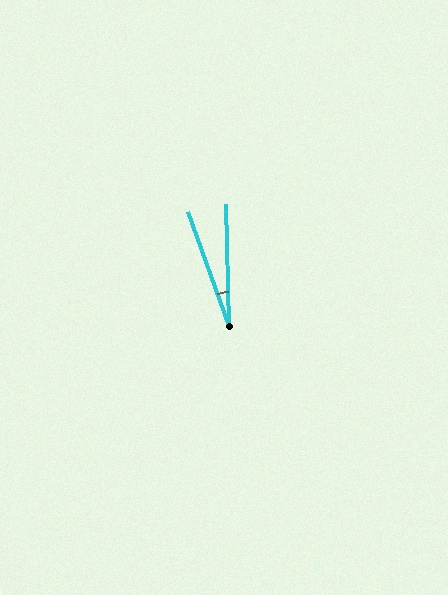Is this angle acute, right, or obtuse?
It is acute.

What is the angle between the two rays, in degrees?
Approximately 19 degrees.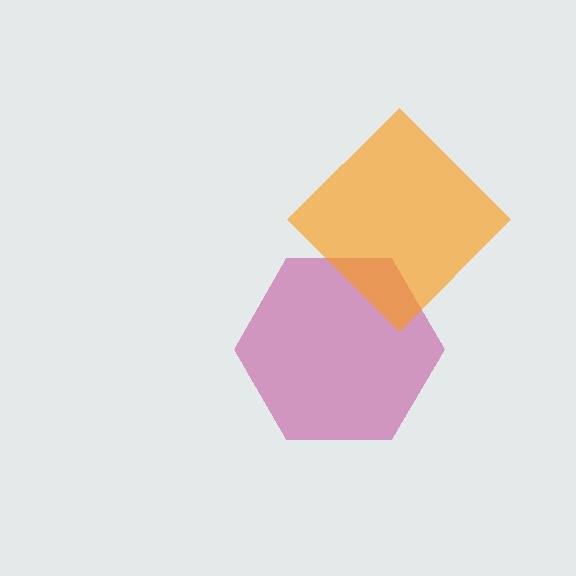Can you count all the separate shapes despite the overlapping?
Yes, there are 2 separate shapes.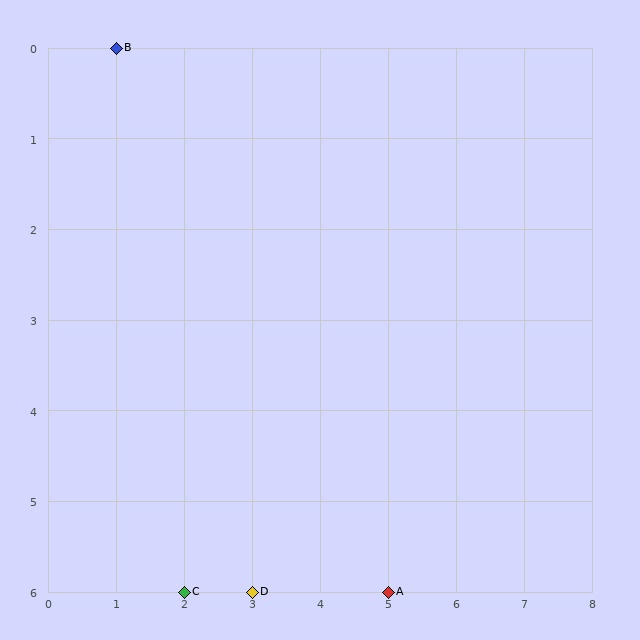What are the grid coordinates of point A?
Point A is at grid coordinates (5, 6).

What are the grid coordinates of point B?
Point B is at grid coordinates (1, 0).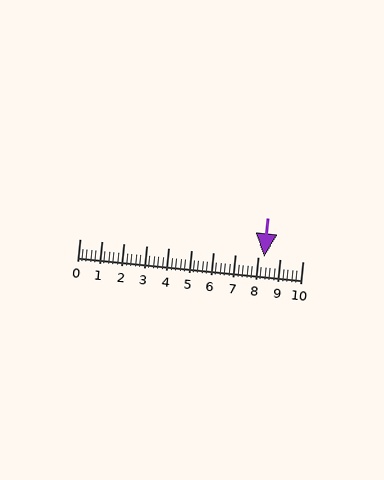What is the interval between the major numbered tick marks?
The major tick marks are spaced 1 units apart.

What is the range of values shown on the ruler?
The ruler shows values from 0 to 10.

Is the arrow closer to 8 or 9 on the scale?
The arrow is closer to 8.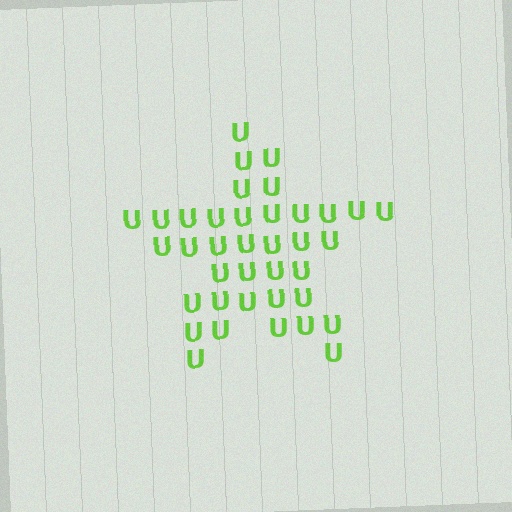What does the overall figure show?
The overall figure shows a star.